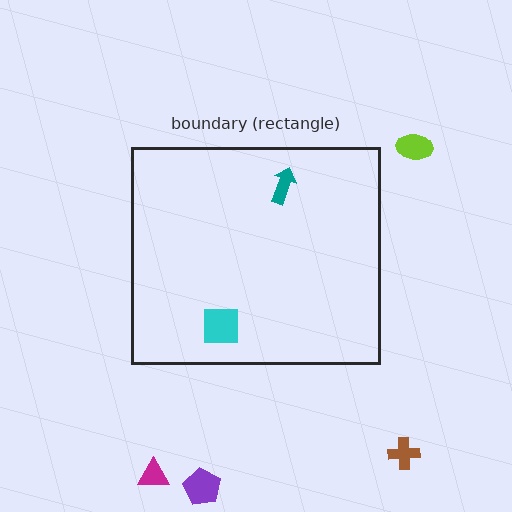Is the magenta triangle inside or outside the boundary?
Outside.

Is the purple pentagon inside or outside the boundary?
Outside.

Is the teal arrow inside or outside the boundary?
Inside.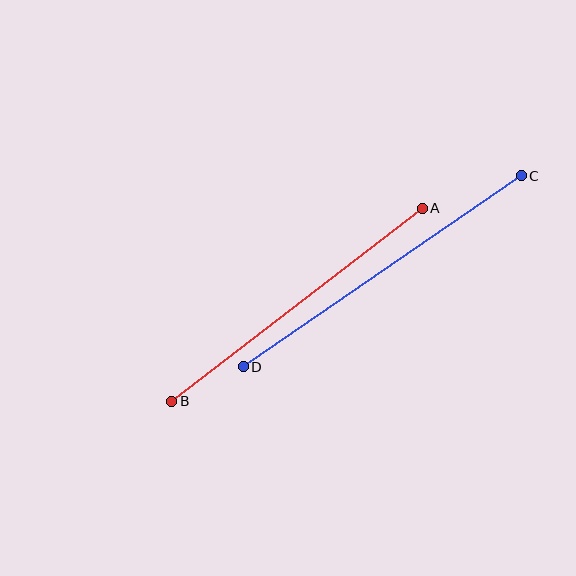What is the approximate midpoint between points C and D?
The midpoint is at approximately (382, 271) pixels.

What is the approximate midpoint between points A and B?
The midpoint is at approximately (297, 305) pixels.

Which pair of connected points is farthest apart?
Points C and D are farthest apart.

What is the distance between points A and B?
The distance is approximately 316 pixels.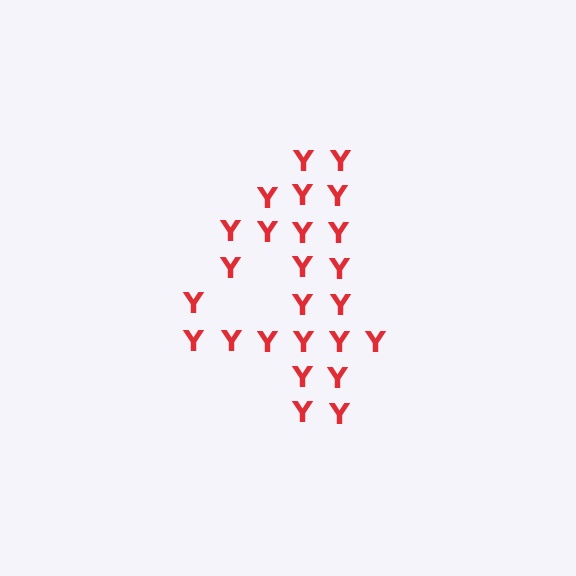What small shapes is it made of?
It is made of small letter Y's.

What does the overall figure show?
The overall figure shows the digit 4.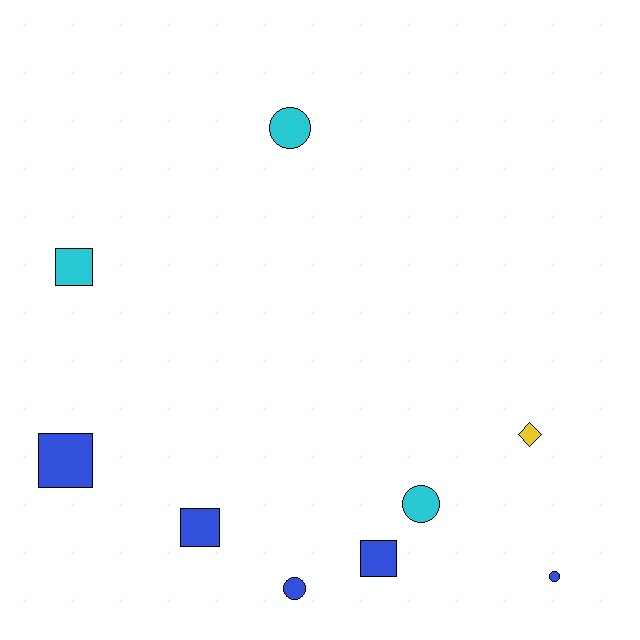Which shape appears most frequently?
Square, with 4 objects.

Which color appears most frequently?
Blue, with 5 objects.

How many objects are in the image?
There are 9 objects.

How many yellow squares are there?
There are no yellow squares.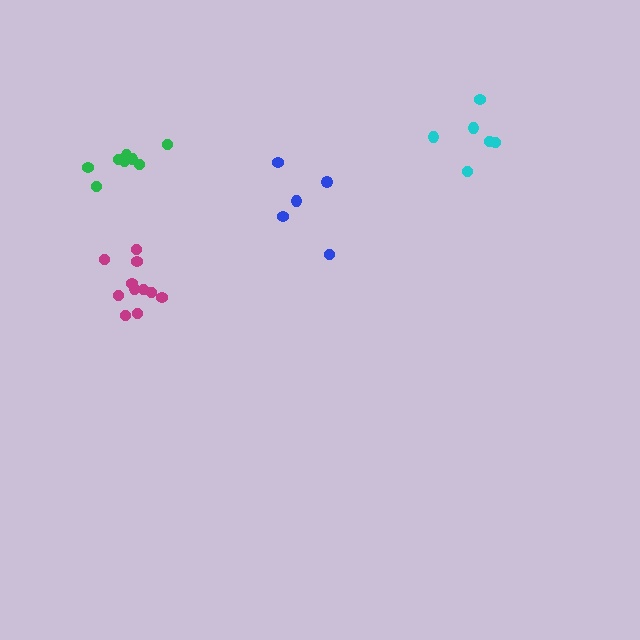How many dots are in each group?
Group 1: 11 dots, Group 2: 8 dots, Group 3: 6 dots, Group 4: 5 dots (30 total).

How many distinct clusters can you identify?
There are 4 distinct clusters.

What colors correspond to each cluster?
The clusters are colored: magenta, green, cyan, blue.